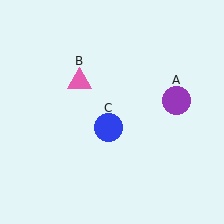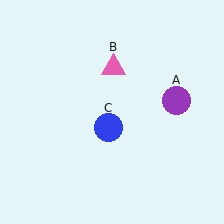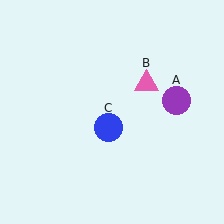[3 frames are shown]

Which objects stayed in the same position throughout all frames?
Purple circle (object A) and blue circle (object C) remained stationary.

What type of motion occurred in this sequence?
The pink triangle (object B) rotated clockwise around the center of the scene.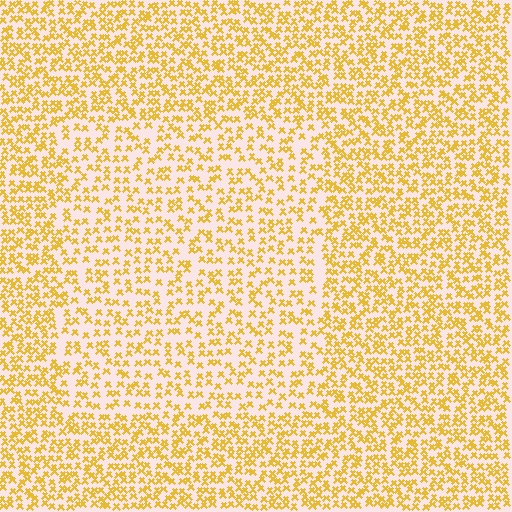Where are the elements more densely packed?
The elements are more densely packed outside the rectangle boundary.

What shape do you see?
I see a rectangle.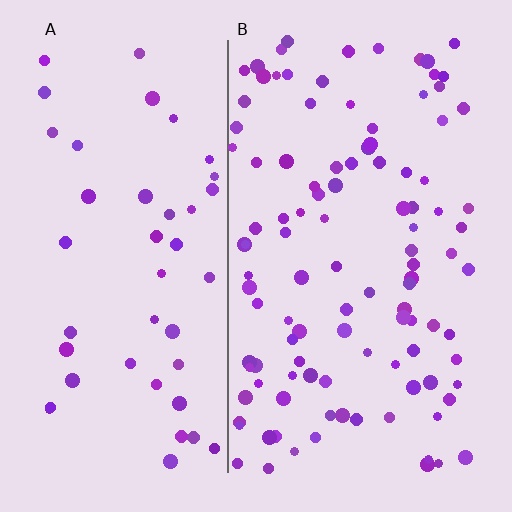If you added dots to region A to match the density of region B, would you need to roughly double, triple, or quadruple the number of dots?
Approximately double.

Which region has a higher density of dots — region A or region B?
B (the right).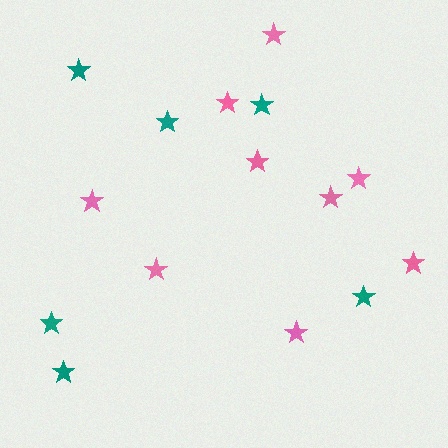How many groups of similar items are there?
There are 2 groups: one group of teal stars (6) and one group of pink stars (9).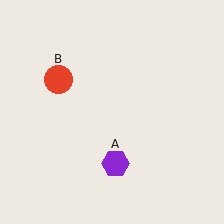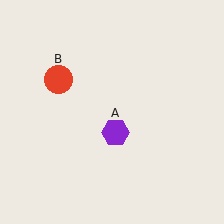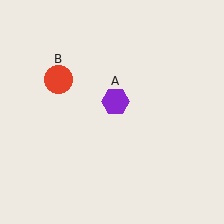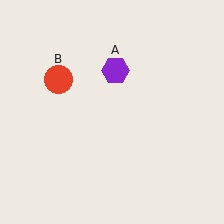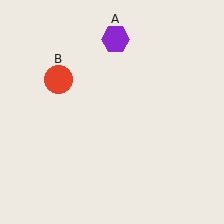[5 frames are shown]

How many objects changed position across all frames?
1 object changed position: purple hexagon (object A).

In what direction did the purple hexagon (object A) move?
The purple hexagon (object A) moved up.